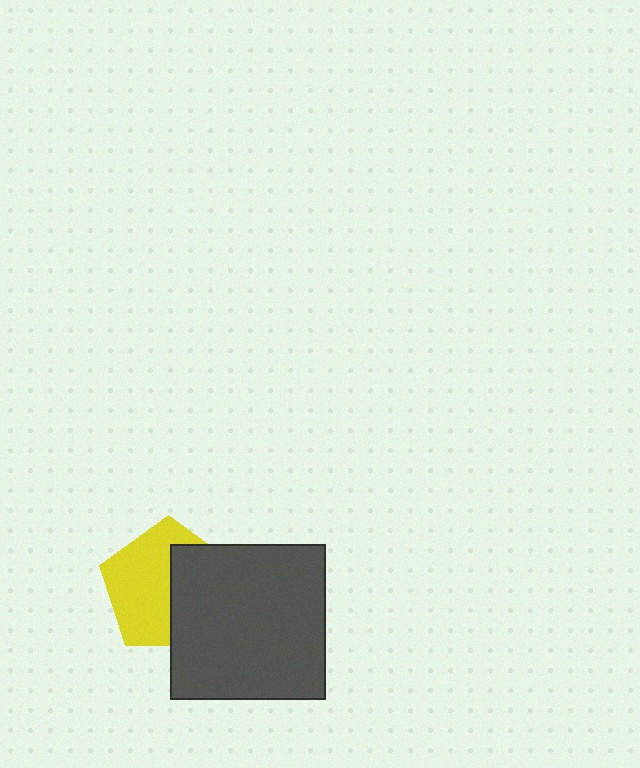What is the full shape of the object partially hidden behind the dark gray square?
The partially hidden object is a yellow pentagon.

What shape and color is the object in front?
The object in front is a dark gray square.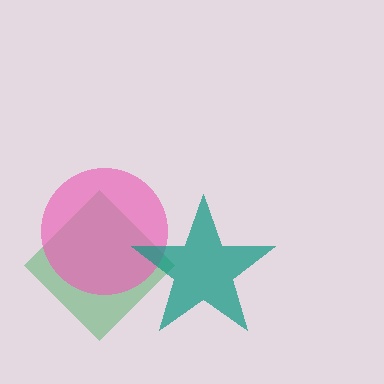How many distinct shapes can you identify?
There are 3 distinct shapes: a green diamond, a pink circle, a teal star.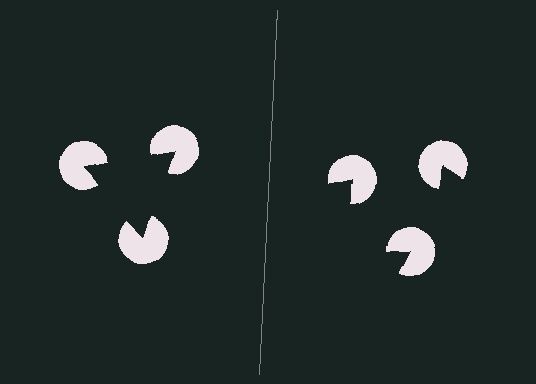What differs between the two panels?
The pac-man discs are positioned identically on both sides; only the wedge orientations differ. On the left they align to a triangle; on the right they are misaligned.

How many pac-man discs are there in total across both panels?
6 — 3 on each side.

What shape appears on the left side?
An illusory triangle.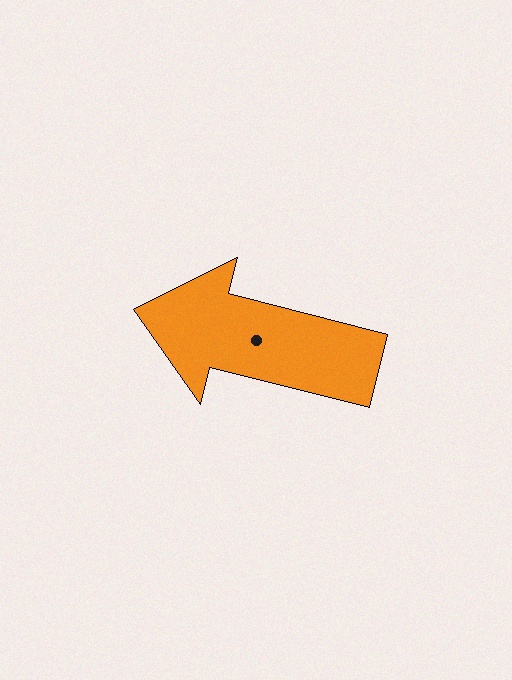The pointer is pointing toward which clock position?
Roughly 9 o'clock.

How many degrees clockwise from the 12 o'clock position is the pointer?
Approximately 284 degrees.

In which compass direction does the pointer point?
West.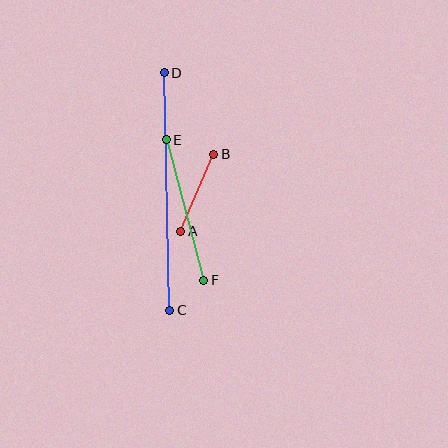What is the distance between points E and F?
The distance is approximately 146 pixels.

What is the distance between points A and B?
The distance is approximately 84 pixels.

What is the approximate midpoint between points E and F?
The midpoint is at approximately (185, 210) pixels.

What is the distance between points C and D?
The distance is approximately 238 pixels.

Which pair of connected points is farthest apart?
Points C and D are farthest apart.